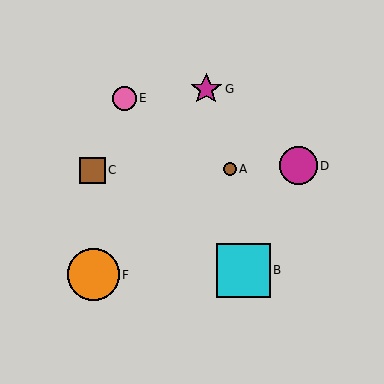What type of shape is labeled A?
Shape A is a brown circle.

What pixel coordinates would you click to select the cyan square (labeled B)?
Click at (243, 270) to select the cyan square B.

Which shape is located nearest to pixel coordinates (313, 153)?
The magenta circle (labeled D) at (298, 166) is nearest to that location.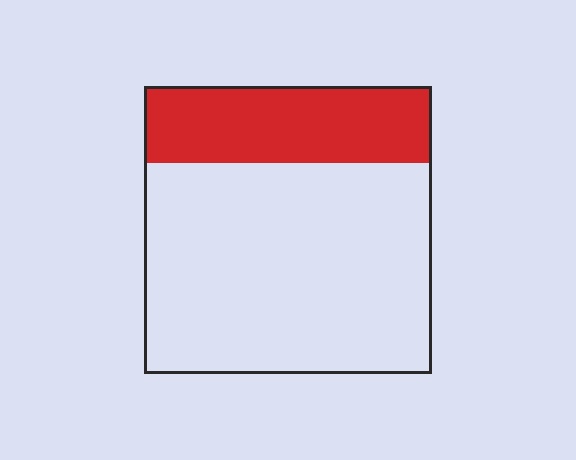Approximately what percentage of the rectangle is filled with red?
Approximately 25%.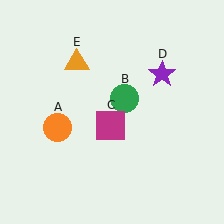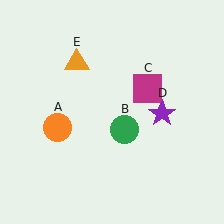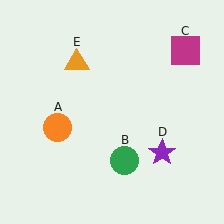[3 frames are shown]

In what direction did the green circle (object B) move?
The green circle (object B) moved down.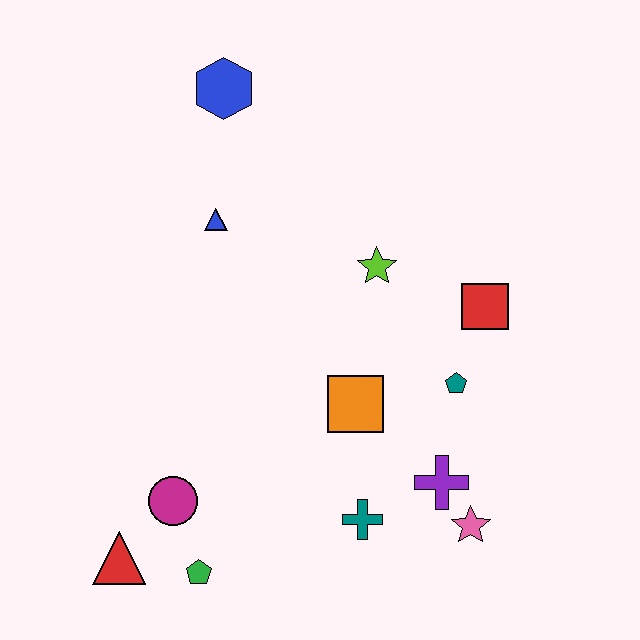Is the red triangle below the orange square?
Yes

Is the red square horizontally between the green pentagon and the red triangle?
No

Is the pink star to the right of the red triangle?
Yes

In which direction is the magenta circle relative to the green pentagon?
The magenta circle is above the green pentagon.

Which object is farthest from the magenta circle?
The blue hexagon is farthest from the magenta circle.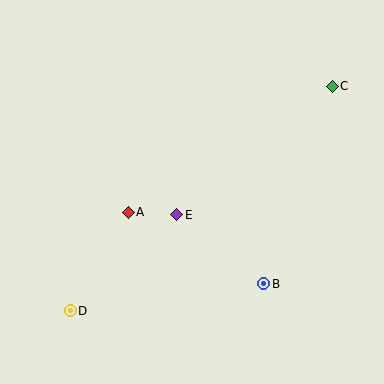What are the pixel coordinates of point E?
Point E is at (177, 215).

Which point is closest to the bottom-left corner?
Point D is closest to the bottom-left corner.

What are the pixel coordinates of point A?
Point A is at (128, 212).